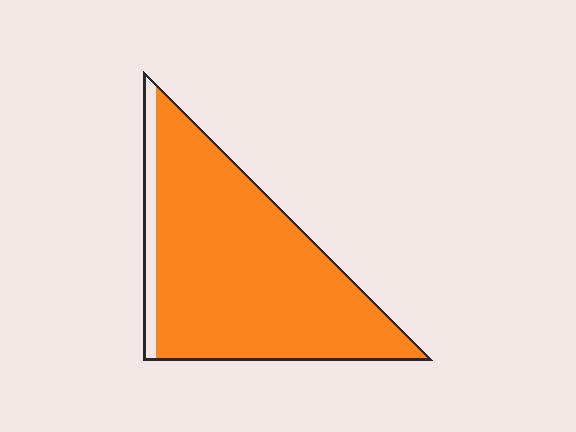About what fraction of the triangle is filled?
About nine tenths (9/10).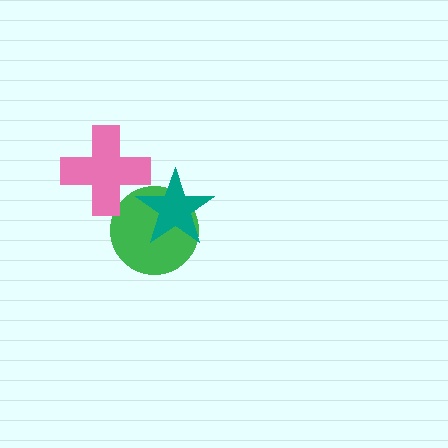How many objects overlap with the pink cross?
1 object overlaps with the pink cross.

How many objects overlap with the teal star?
1 object overlaps with the teal star.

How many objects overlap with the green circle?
2 objects overlap with the green circle.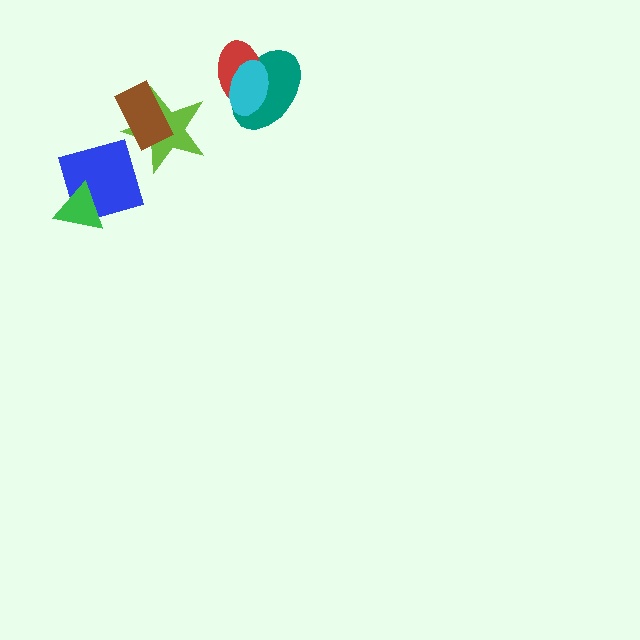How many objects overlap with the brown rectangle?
1 object overlaps with the brown rectangle.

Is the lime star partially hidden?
Yes, it is partially covered by another shape.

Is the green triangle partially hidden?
No, no other shape covers it.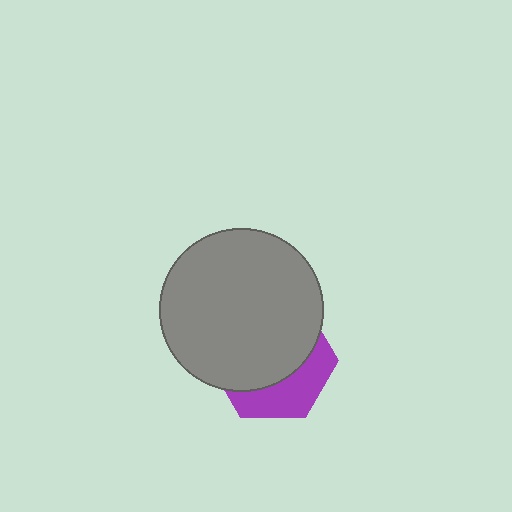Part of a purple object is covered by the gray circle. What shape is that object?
It is a hexagon.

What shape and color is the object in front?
The object in front is a gray circle.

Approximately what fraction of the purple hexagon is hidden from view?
Roughly 66% of the purple hexagon is hidden behind the gray circle.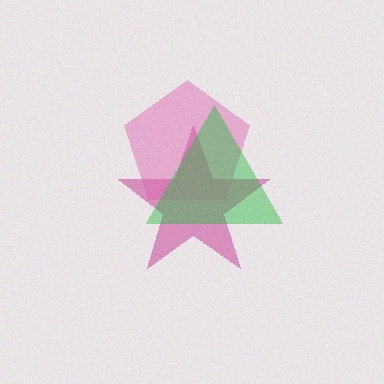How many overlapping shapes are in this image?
There are 3 overlapping shapes in the image.